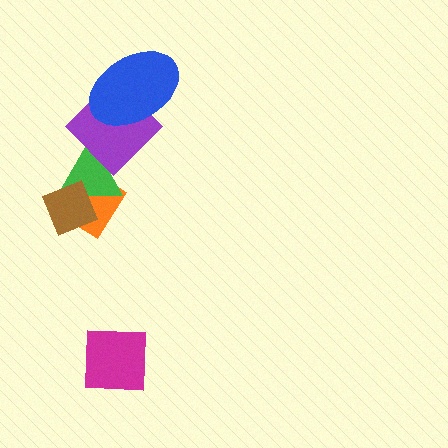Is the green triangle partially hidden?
Yes, it is partially covered by another shape.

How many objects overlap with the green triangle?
3 objects overlap with the green triangle.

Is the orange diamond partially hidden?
Yes, it is partially covered by another shape.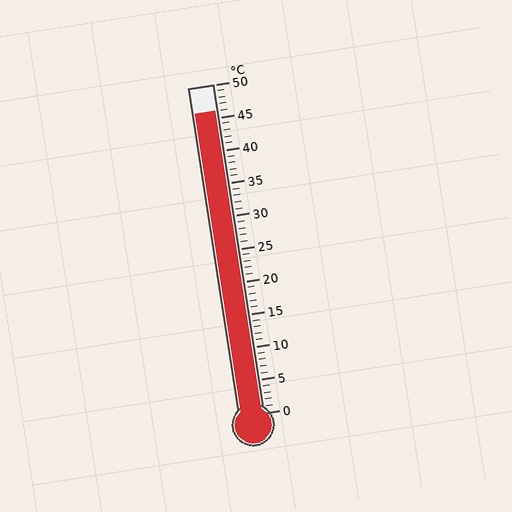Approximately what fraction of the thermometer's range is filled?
The thermometer is filled to approximately 90% of its range.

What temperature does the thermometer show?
The thermometer shows approximately 46°C.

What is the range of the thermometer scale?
The thermometer scale ranges from 0°C to 50°C.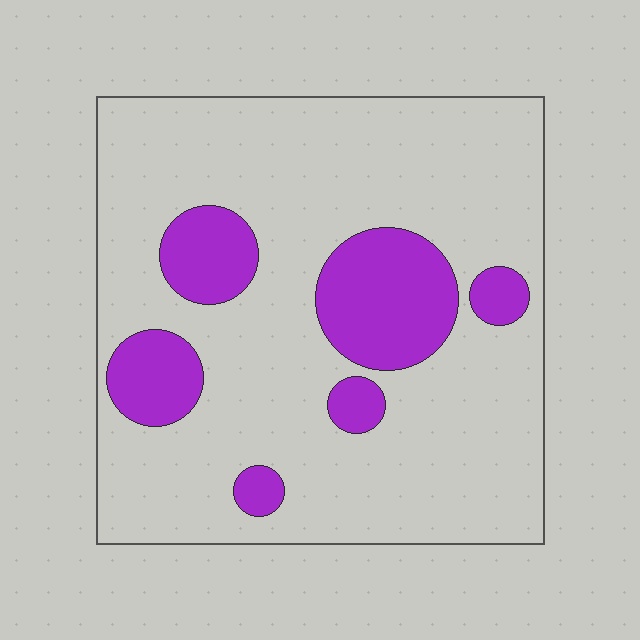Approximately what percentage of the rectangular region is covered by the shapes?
Approximately 20%.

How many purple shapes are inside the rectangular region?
6.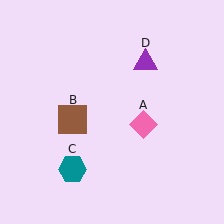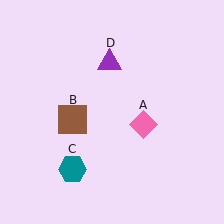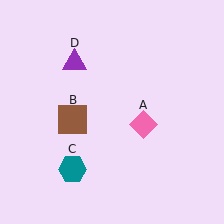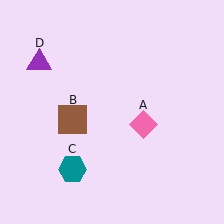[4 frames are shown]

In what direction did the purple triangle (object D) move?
The purple triangle (object D) moved left.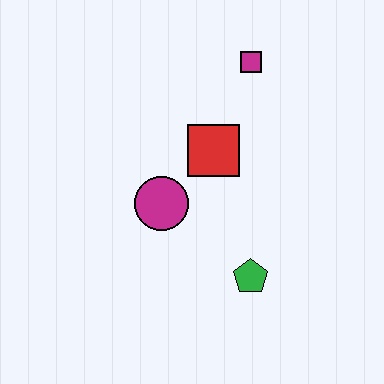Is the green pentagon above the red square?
No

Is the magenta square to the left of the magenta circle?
No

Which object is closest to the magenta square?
The red square is closest to the magenta square.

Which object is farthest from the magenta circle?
The magenta square is farthest from the magenta circle.